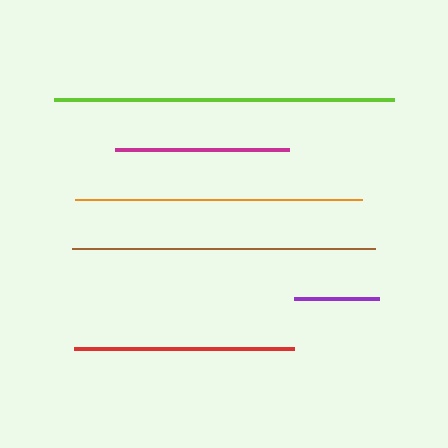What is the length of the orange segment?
The orange segment is approximately 286 pixels long.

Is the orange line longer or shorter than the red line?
The orange line is longer than the red line.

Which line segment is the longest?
The lime line is the longest at approximately 340 pixels.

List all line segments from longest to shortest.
From longest to shortest: lime, brown, orange, red, magenta, purple.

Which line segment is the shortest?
The purple line is the shortest at approximately 84 pixels.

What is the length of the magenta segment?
The magenta segment is approximately 174 pixels long.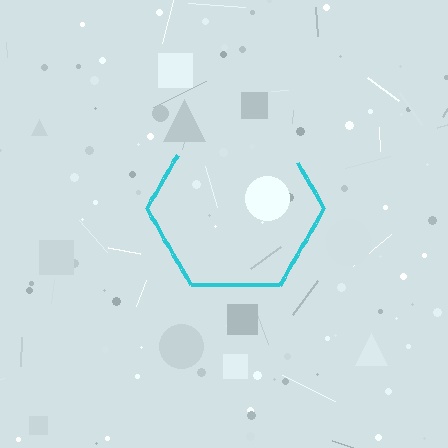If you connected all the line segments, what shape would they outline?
They would outline a hexagon.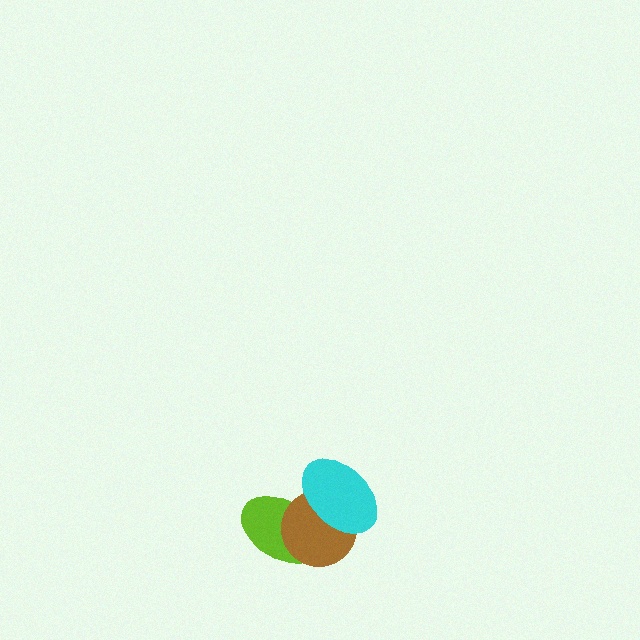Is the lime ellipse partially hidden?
Yes, it is partially covered by another shape.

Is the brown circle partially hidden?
Yes, it is partially covered by another shape.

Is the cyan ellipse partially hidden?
No, no other shape covers it.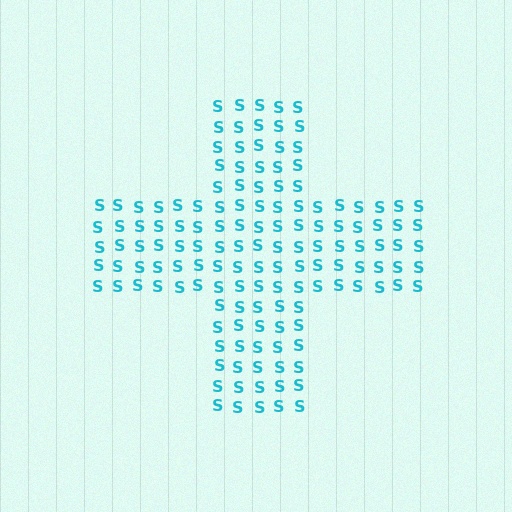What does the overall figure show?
The overall figure shows a cross.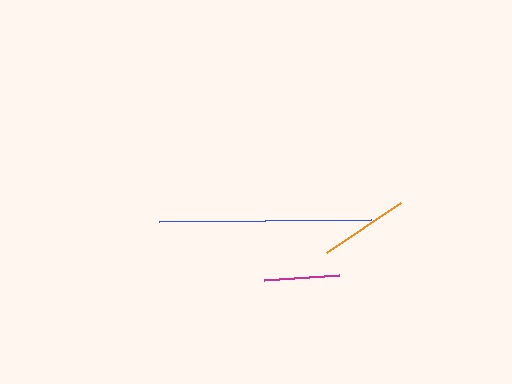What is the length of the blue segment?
The blue segment is approximately 212 pixels long.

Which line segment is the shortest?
The magenta line is the shortest at approximately 76 pixels.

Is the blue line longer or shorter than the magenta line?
The blue line is longer than the magenta line.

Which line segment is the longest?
The blue line is the longest at approximately 212 pixels.